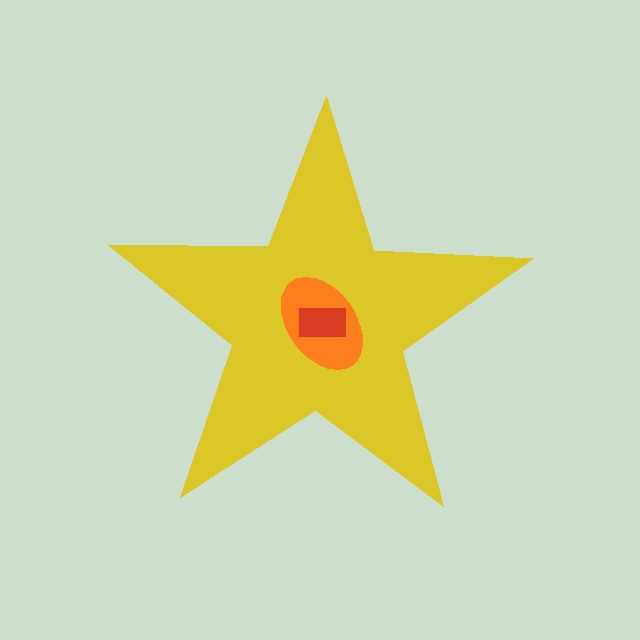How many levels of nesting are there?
3.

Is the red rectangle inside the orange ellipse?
Yes.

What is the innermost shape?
The red rectangle.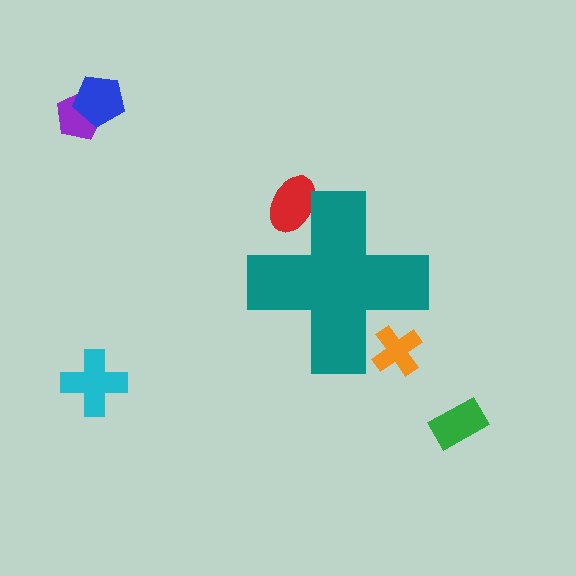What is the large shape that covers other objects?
A teal cross.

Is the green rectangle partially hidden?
No, the green rectangle is fully visible.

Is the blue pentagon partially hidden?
No, the blue pentagon is fully visible.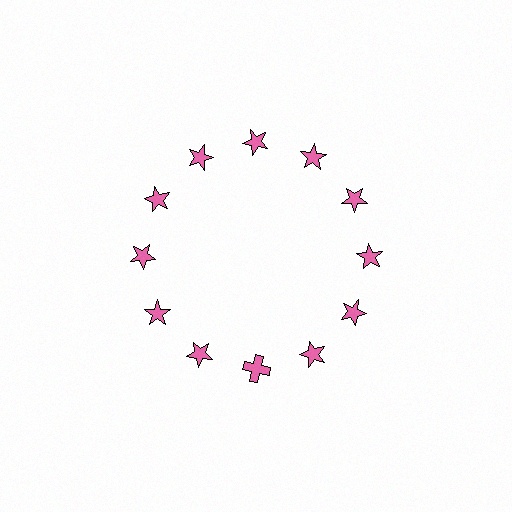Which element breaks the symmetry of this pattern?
The pink cross at roughly the 6 o'clock position breaks the symmetry. All other shapes are pink stars.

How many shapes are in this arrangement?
There are 12 shapes arranged in a ring pattern.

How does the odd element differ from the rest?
It has a different shape: cross instead of star.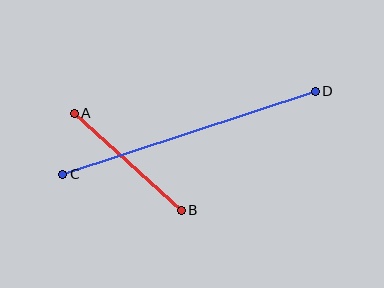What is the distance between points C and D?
The distance is approximately 266 pixels.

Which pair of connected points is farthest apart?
Points C and D are farthest apart.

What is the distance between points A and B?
The distance is approximately 145 pixels.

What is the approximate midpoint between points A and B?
The midpoint is at approximately (128, 162) pixels.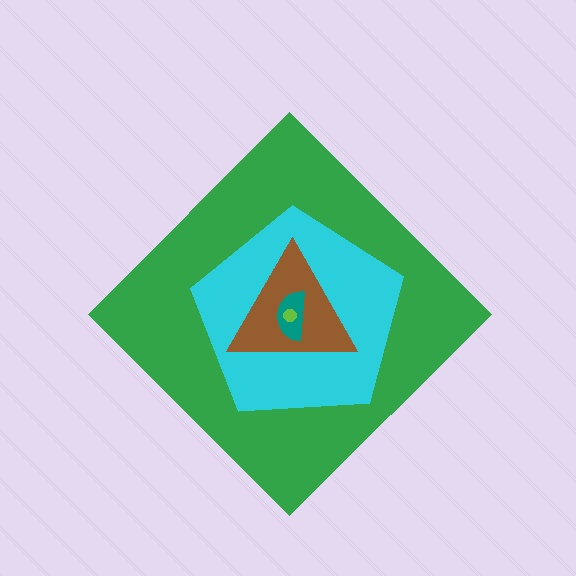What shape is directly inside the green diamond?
The cyan pentagon.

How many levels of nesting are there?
5.